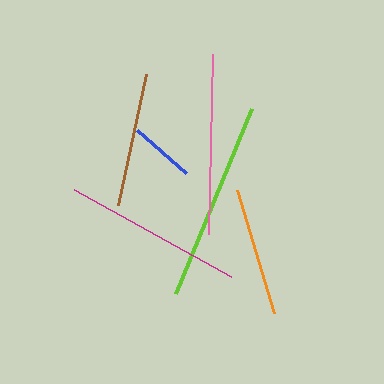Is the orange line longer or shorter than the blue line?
The orange line is longer than the blue line.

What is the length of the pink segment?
The pink segment is approximately 180 pixels long.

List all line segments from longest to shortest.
From longest to shortest: lime, pink, magenta, brown, orange, blue.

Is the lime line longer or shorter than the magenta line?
The lime line is longer than the magenta line.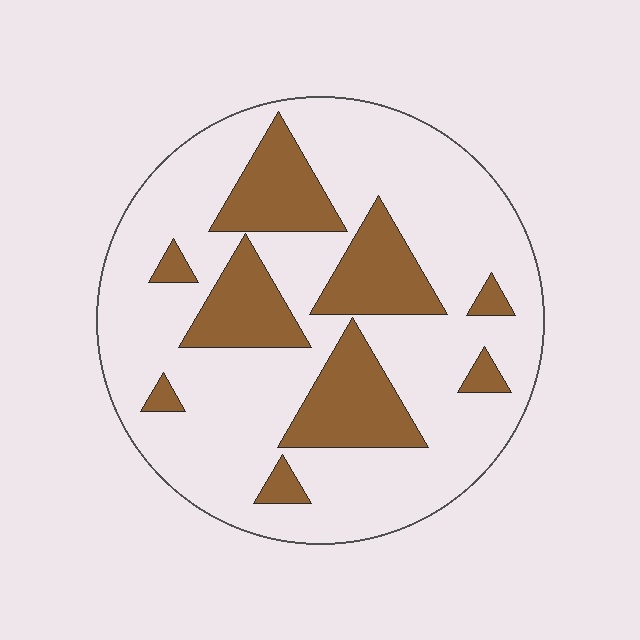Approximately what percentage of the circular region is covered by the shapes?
Approximately 25%.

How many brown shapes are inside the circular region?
9.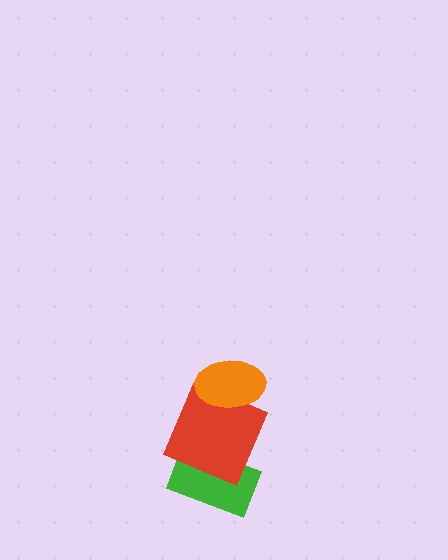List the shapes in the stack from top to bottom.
From top to bottom: the orange ellipse, the red square, the green rectangle.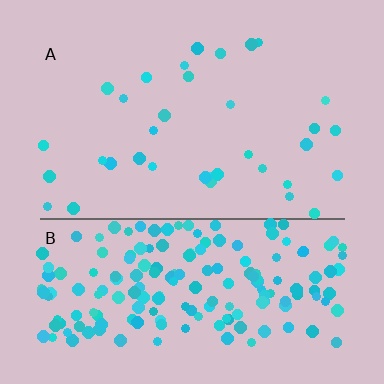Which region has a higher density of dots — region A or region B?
B (the bottom).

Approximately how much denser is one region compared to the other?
Approximately 5.6× — region B over region A.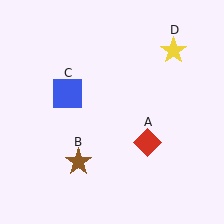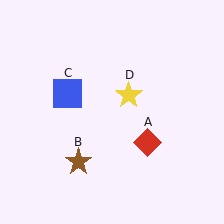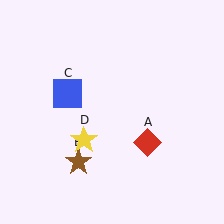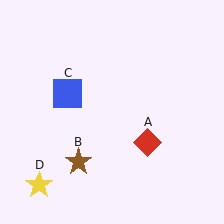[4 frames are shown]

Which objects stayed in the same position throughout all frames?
Red diamond (object A) and brown star (object B) and blue square (object C) remained stationary.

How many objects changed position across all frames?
1 object changed position: yellow star (object D).